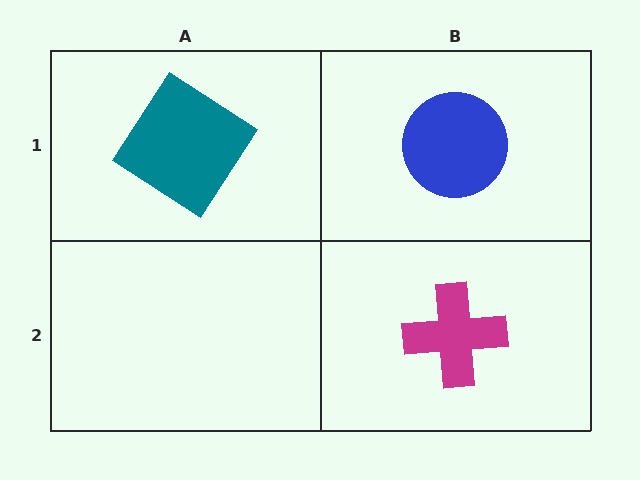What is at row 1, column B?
A blue circle.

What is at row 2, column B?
A magenta cross.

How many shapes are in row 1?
2 shapes.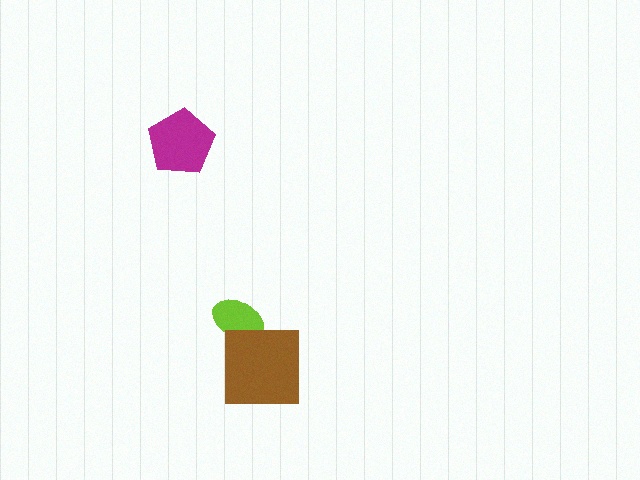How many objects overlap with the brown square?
1 object overlaps with the brown square.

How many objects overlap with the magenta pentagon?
0 objects overlap with the magenta pentagon.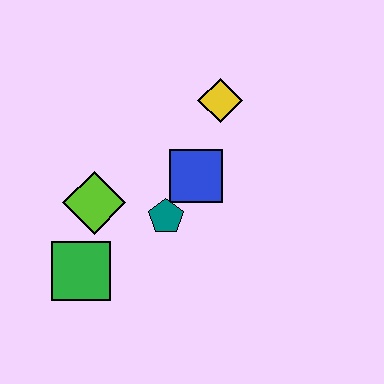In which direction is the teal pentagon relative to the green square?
The teal pentagon is to the right of the green square.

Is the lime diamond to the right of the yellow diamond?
No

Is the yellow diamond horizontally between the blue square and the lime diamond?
No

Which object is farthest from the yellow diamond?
The green square is farthest from the yellow diamond.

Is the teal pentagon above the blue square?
No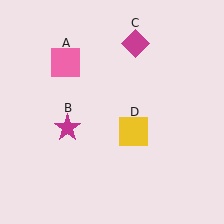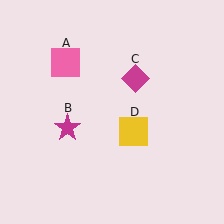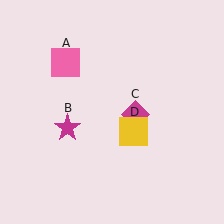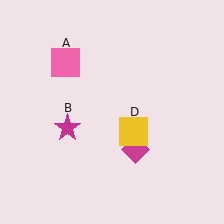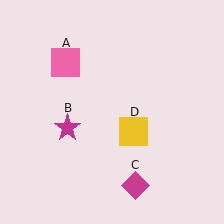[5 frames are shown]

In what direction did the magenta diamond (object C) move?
The magenta diamond (object C) moved down.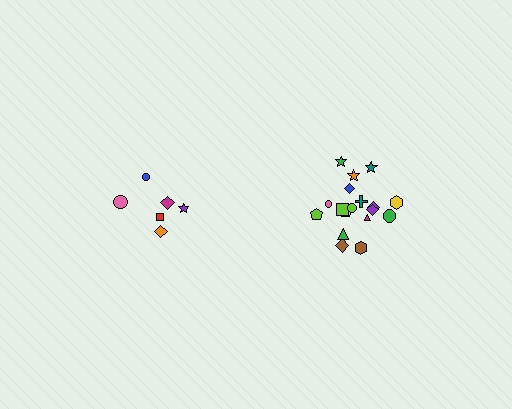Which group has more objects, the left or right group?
The right group.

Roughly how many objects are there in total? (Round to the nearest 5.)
Roughly 25 objects in total.